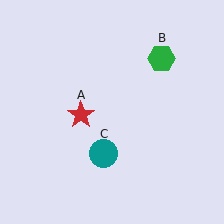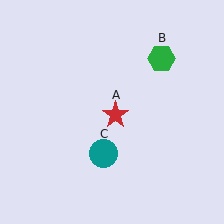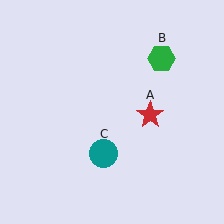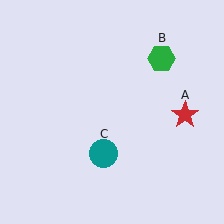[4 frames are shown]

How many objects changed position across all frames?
1 object changed position: red star (object A).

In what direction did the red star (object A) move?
The red star (object A) moved right.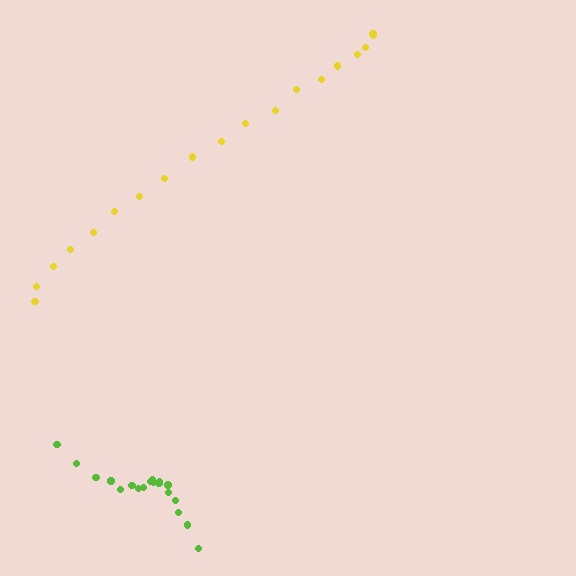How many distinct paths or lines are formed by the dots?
There are 2 distinct paths.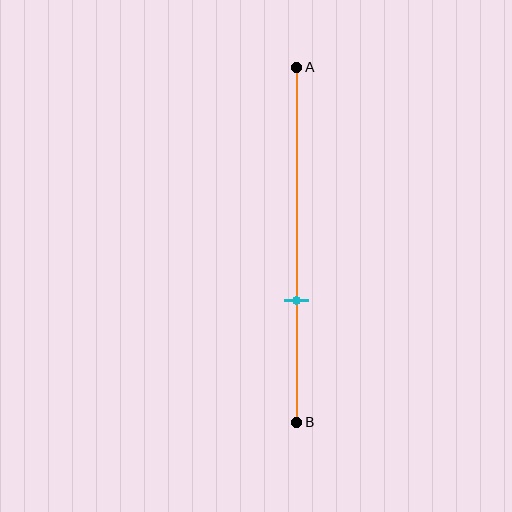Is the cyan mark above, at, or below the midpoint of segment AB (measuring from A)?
The cyan mark is below the midpoint of segment AB.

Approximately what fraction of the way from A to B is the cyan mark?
The cyan mark is approximately 65% of the way from A to B.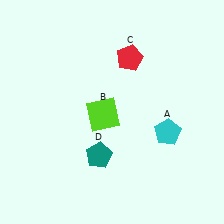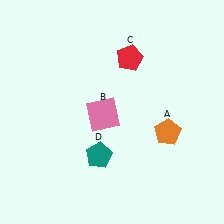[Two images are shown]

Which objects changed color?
A changed from cyan to orange. B changed from lime to pink.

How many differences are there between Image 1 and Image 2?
There are 2 differences between the two images.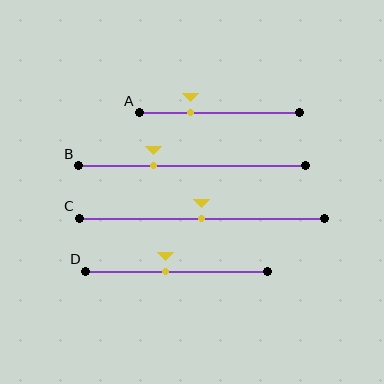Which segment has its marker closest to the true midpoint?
Segment C has its marker closest to the true midpoint.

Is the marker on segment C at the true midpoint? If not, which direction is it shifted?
Yes, the marker on segment C is at the true midpoint.